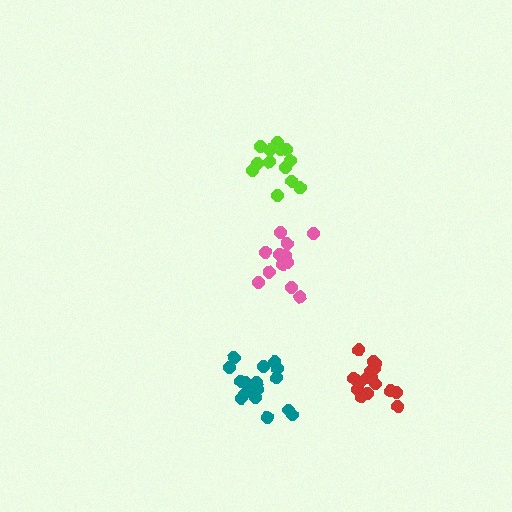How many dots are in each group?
Group 1: 13 dots, Group 2: 16 dots, Group 3: 13 dots, Group 4: 17 dots (59 total).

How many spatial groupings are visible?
There are 4 spatial groupings.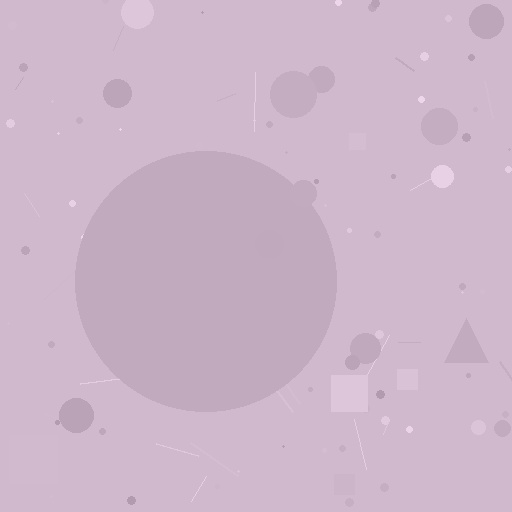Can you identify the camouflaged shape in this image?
The camouflaged shape is a circle.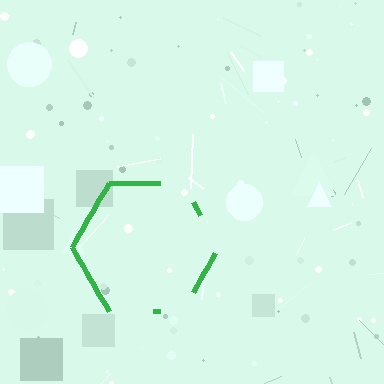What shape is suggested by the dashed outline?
The dashed outline suggests a hexagon.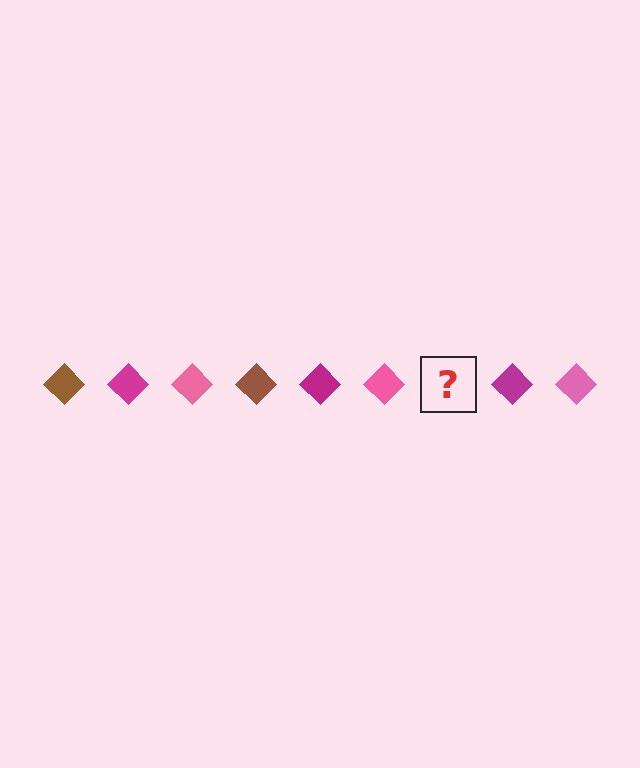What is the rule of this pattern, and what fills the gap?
The rule is that the pattern cycles through brown, magenta, pink diamonds. The gap should be filled with a brown diamond.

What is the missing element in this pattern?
The missing element is a brown diamond.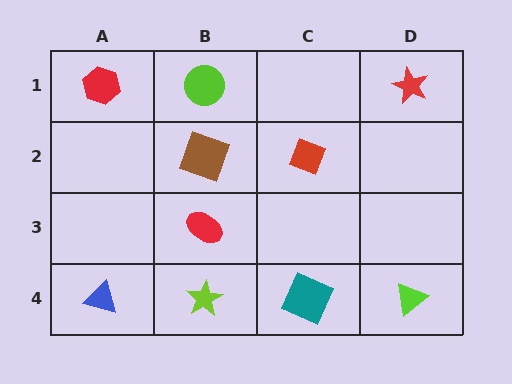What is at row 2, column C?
A red diamond.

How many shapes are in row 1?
3 shapes.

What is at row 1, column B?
A lime circle.